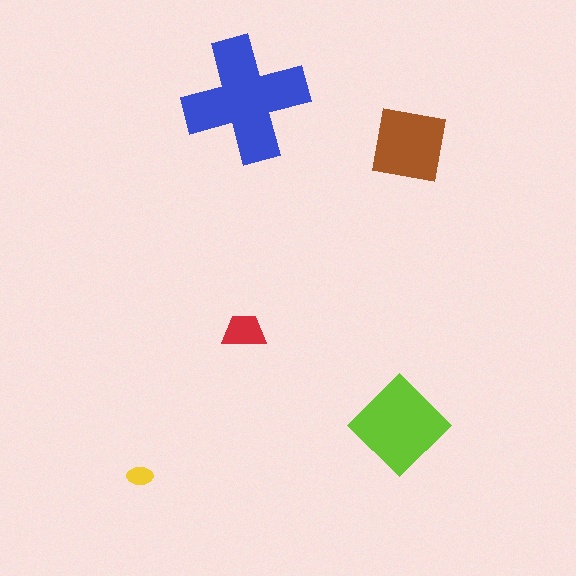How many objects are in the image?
There are 5 objects in the image.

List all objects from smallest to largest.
The yellow ellipse, the red trapezoid, the brown square, the lime diamond, the blue cross.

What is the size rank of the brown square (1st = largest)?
3rd.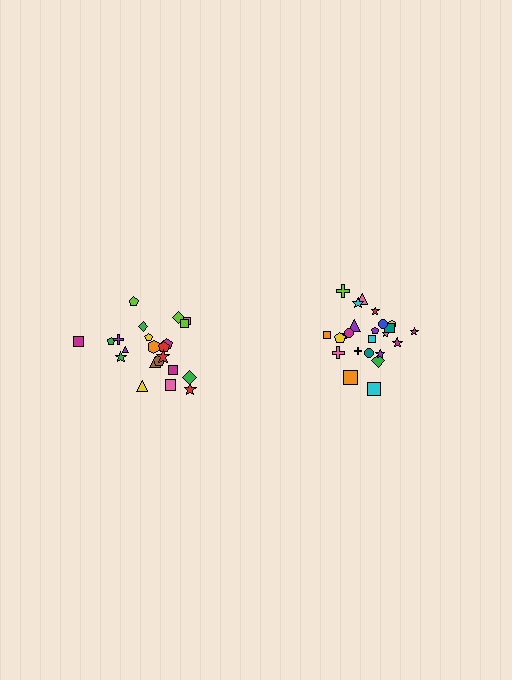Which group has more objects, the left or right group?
The right group.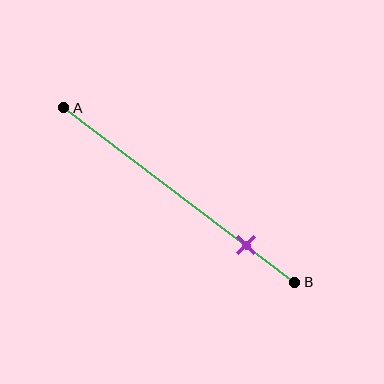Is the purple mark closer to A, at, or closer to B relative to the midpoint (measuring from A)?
The purple mark is closer to point B than the midpoint of segment AB.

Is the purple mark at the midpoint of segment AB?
No, the mark is at about 80% from A, not at the 50% midpoint.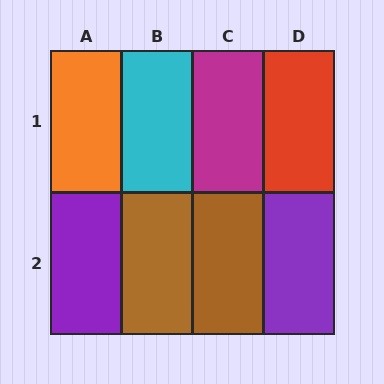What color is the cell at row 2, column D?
Purple.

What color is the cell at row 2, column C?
Brown.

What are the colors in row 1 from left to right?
Orange, cyan, magenta, red.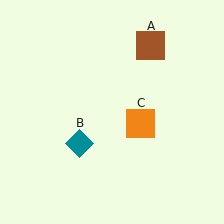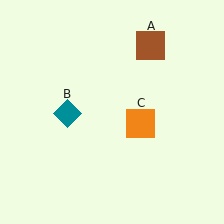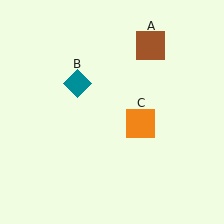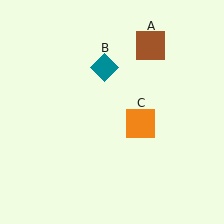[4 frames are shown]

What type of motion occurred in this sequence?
The teal diamond (object B) rotated clockwise around the center of the scene.